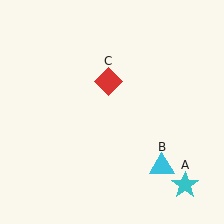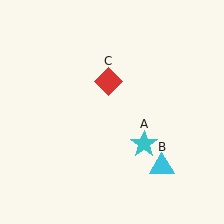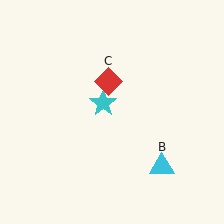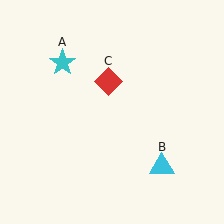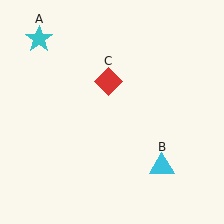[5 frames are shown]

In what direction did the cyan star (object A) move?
The cyan star (object A) moved up and to the left.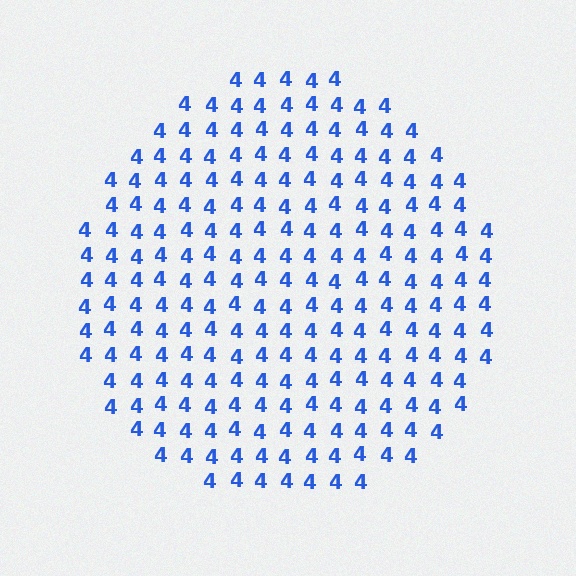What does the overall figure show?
The overall figure shows a circle.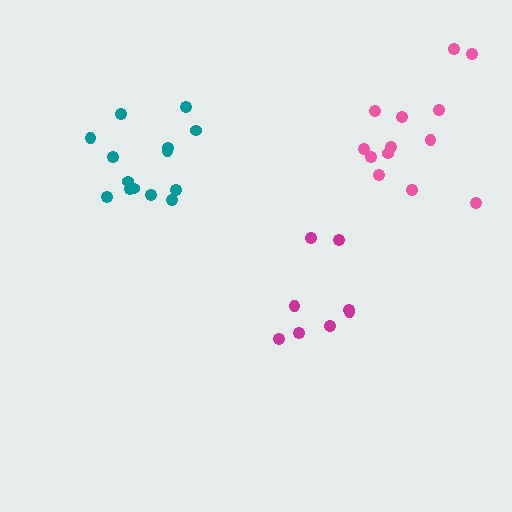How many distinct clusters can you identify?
There are 3 distinct clusters.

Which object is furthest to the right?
The pink cluster is rightmost.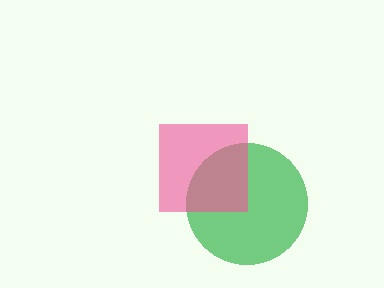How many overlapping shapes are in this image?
There are 2 overlapping shapes in the image.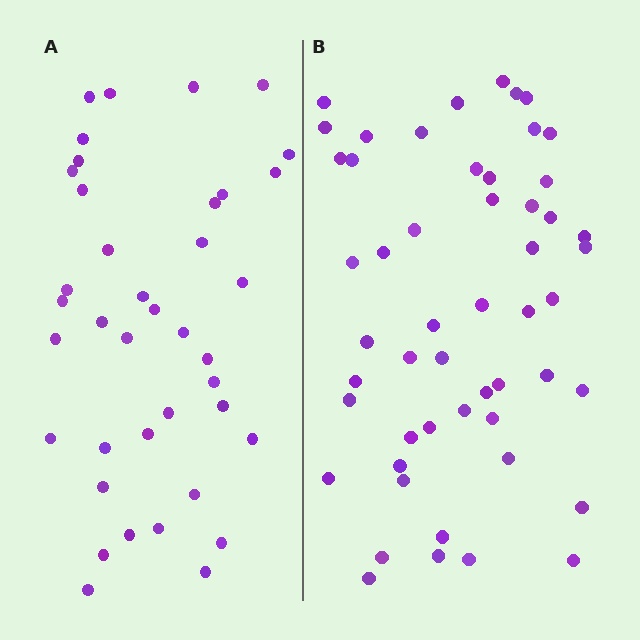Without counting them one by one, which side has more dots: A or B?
Region B (the right region) has more dots.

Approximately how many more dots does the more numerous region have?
Region B has approximately 15 more dots than region A.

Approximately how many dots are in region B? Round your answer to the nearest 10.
About 50 dots. (The exact count is 52, which rounds to 50.)